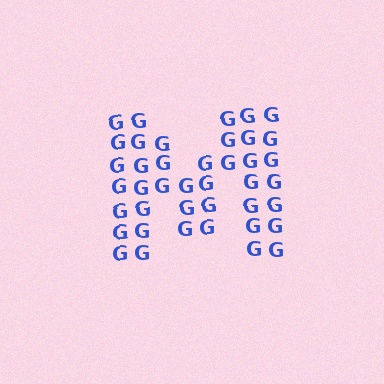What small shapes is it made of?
It is made of small letter G's.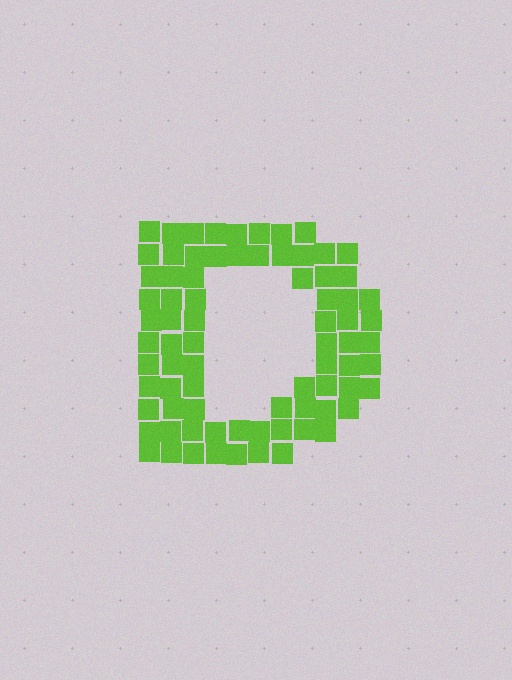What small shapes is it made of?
It is made of small squares.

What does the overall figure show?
The overall figure shows the letter D.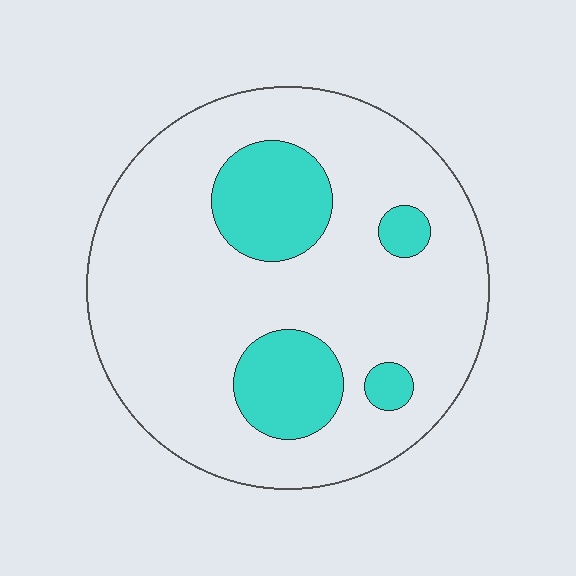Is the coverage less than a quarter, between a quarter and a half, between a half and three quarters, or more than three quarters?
Less than a quarter.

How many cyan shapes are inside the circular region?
4.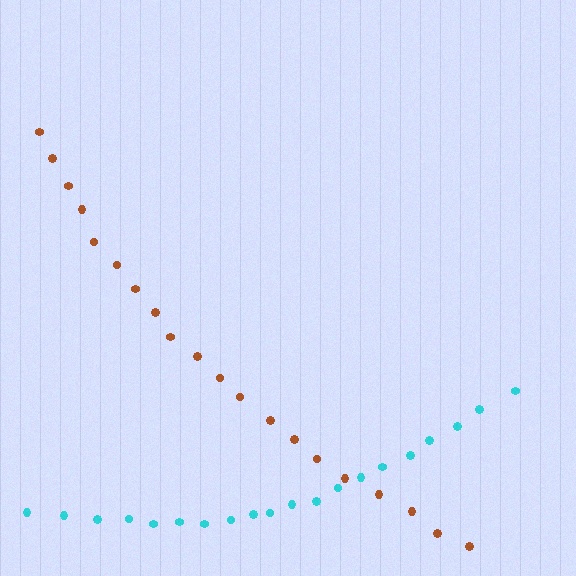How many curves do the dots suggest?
There are 2 distinct paths.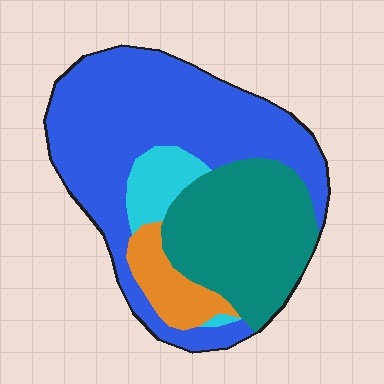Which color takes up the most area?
Blue, at roughly 55%.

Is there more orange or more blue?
Blue.